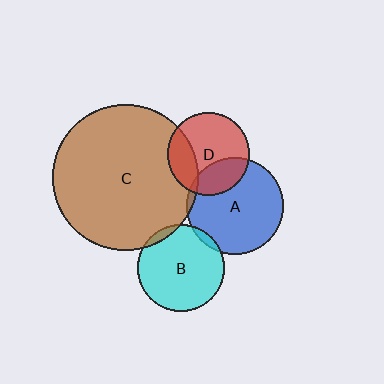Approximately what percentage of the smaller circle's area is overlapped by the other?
Approximately 30%.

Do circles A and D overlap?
Yes.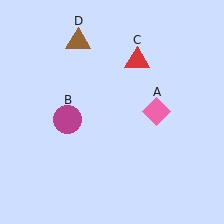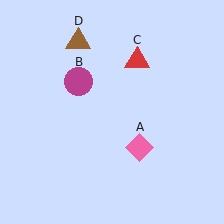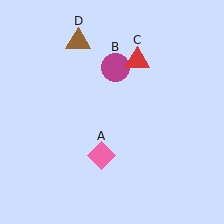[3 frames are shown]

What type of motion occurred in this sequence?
The pink diamond (object A), magenta circle (object B) rotated clockwise around the center of the scene.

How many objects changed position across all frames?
2 objects changed position: pink diamond (object A), magenta circle (object B).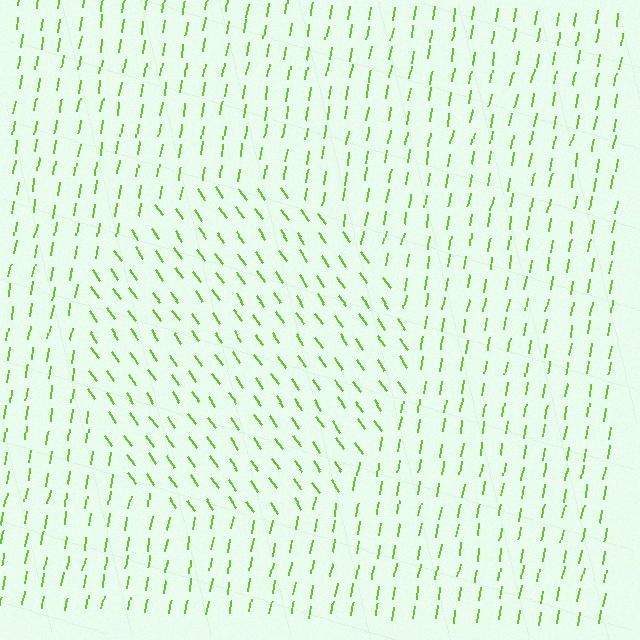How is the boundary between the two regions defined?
The boundary is defined purely by a change in line orientation (approximately 45 degrees difference). All lines are the same color and thickness.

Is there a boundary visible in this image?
Yes, there is a texture boundary formed by a change in line orientation.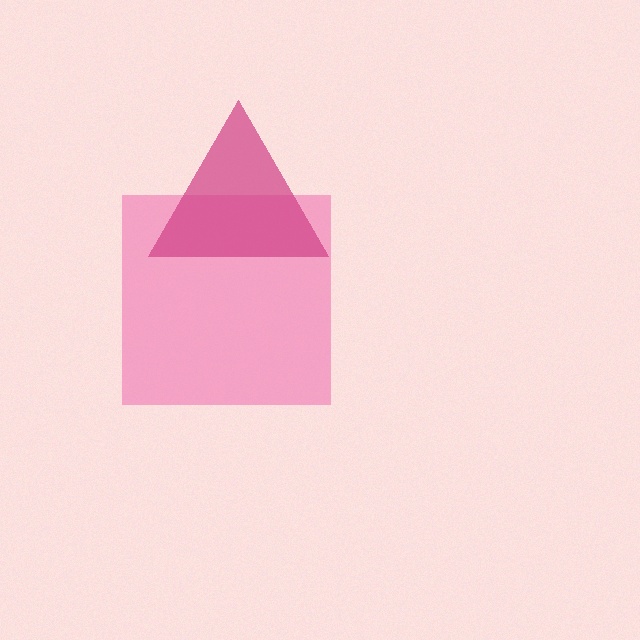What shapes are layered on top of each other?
The layered shapes are: a pink square, a magenta triangle.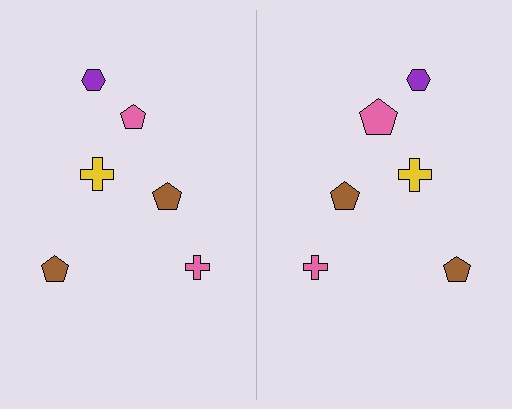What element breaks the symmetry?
The pink pentagon on the right side has a different size than its mirror counterpart.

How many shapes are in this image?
There are 12 shapes in this image.